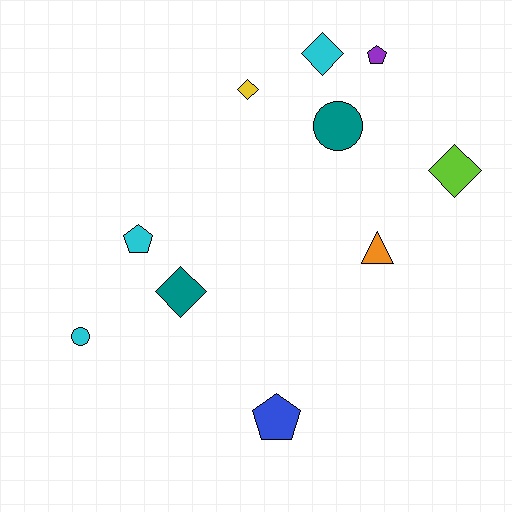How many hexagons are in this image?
There are no hexagons.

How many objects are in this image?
There are 10 objects.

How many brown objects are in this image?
There are no brown objects.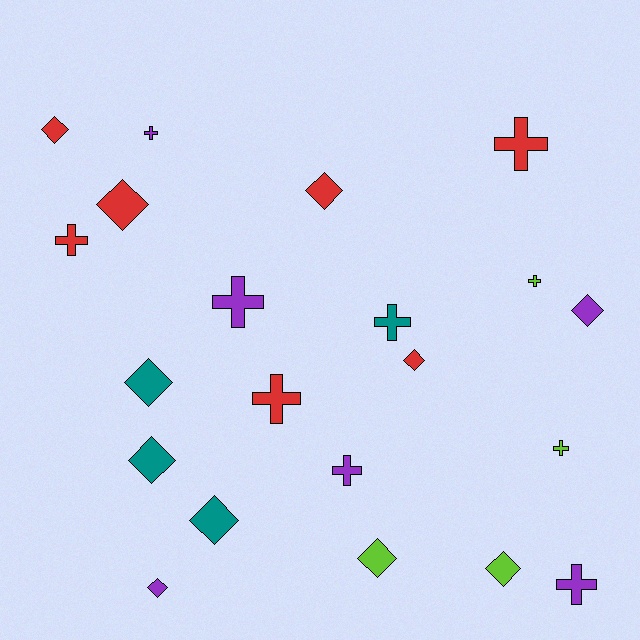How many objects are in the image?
There are 21 objects.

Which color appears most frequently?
Red, with 7 objects.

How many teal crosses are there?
There is 1 teal cross.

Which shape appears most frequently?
Diamond, with 11 objects.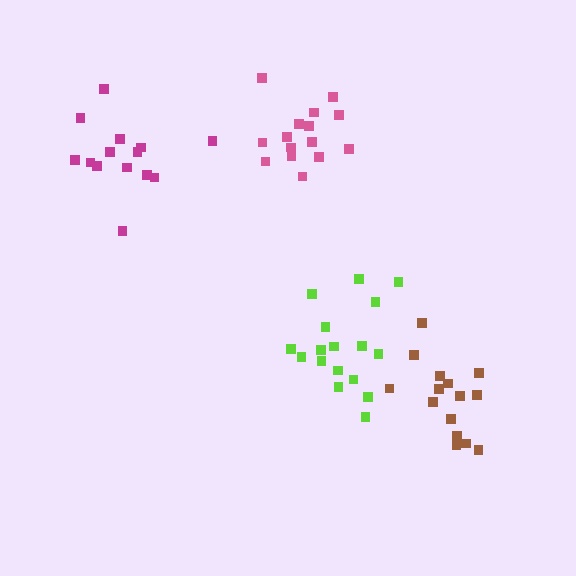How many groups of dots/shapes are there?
There are 4 groups.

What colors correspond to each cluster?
The clusters are colored: lime, pink, brown, magenta.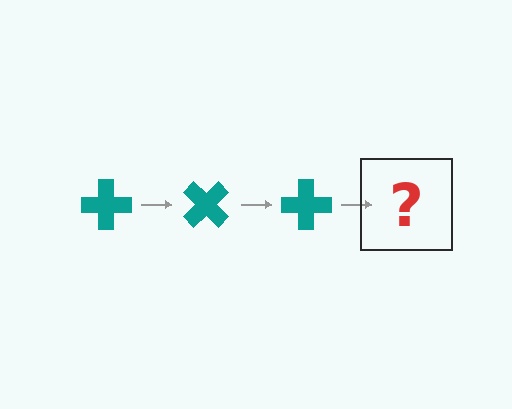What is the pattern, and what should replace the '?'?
The pattern is that the cross rotates 45 degrees each step. The '?' should be a teal cross rotated 135 degrees.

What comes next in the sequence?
The next element should be a teal cross rotated 135 degrees.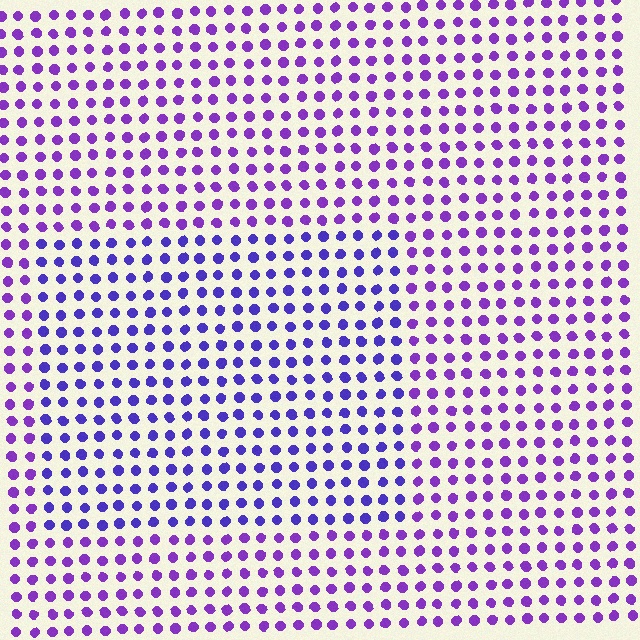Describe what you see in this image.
The image is filled with small purple elements in a uniform arrangement. A rectangle-shaped region is visible where the elements are tinted to a slightly different hue, forming a subtle color boundary.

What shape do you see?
I see a rectangle.